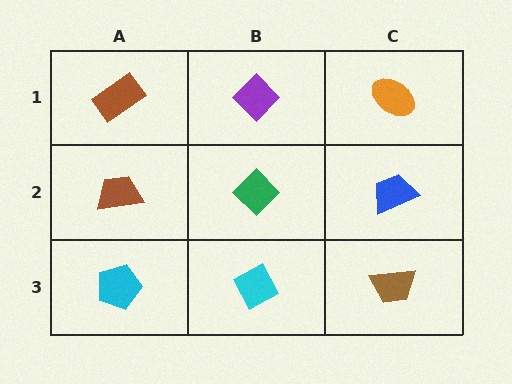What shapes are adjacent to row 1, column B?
A green diamond (row 2, column B), a brown rectangle (row 1, column A), an orange ellipse (row 1, column C).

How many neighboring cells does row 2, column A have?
3.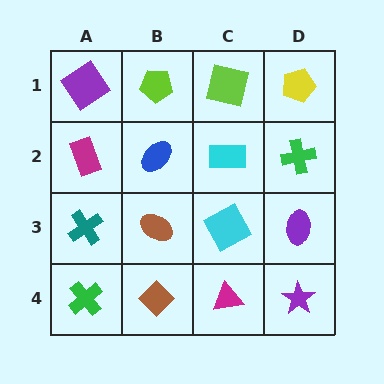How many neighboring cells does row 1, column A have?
2.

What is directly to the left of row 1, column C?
A lime pentagon.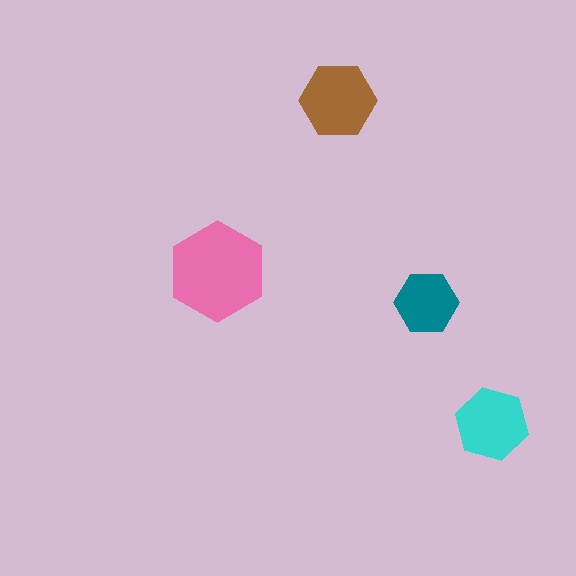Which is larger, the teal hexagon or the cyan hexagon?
The cyan one.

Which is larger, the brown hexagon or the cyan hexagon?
The brown one.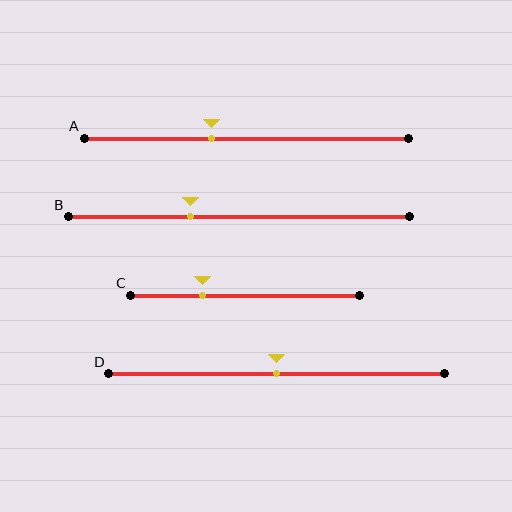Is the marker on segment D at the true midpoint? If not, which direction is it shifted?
Yes, the marker on segment D is at the true midpoint.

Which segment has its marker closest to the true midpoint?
Segment D has its marker closest to the true midpoint.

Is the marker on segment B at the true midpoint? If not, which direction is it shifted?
No, the marker on segment B is shifted to the left by about 14% of the segment length.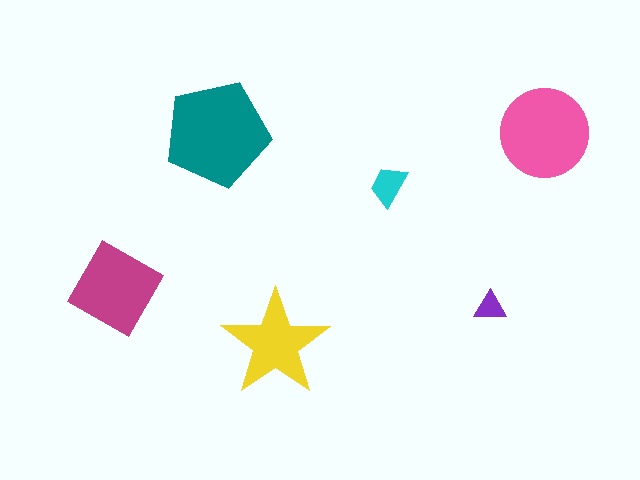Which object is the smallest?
The purple triangle.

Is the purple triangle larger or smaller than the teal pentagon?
Smaller.